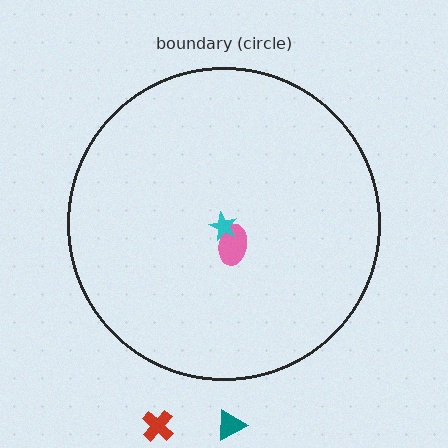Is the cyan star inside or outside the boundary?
Inside.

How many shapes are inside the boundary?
2 inside, 2 outside.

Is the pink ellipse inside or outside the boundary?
Inside.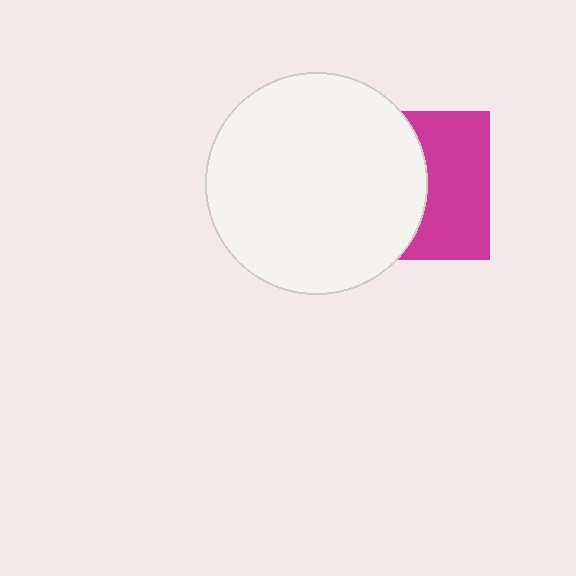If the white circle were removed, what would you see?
You would see the complete magenta square.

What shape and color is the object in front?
The object in front is a white circle.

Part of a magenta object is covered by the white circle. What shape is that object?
It is a square.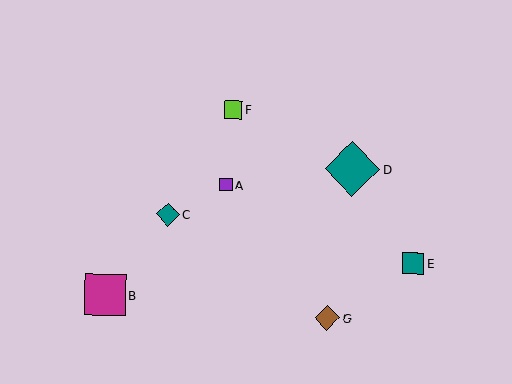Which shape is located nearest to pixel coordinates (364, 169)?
The teal diamond (labeled D) at (352, 169) is nearest to that location.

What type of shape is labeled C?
Shape C is a teal diamond.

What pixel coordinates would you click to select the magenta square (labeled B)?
Click at (105, 295) to select the magenta square B.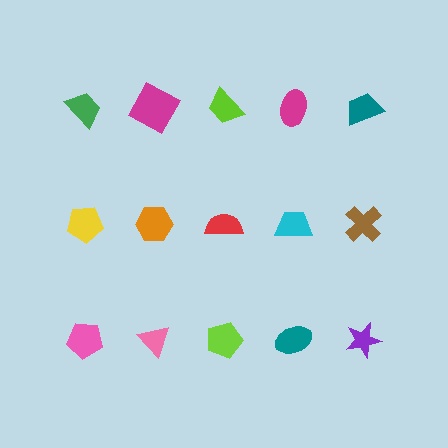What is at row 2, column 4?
A cyan trapezoid.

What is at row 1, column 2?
A magenta square.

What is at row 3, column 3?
A lime pentagon.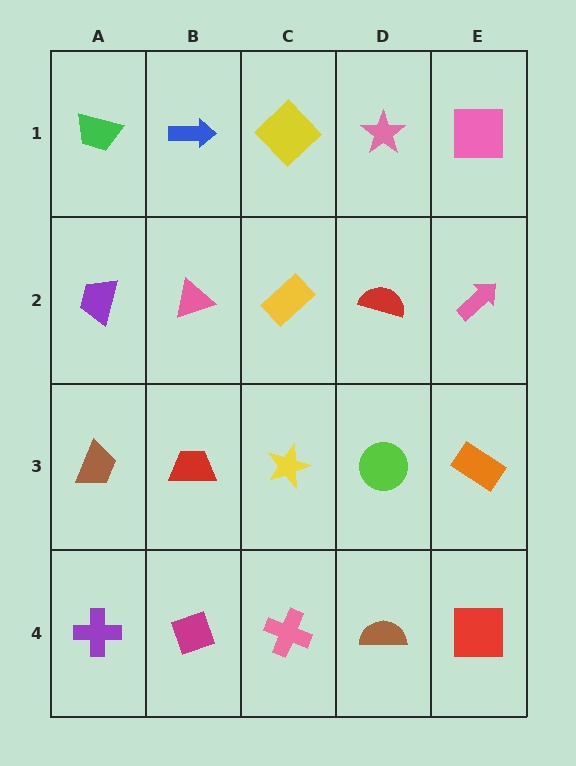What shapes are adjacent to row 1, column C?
A yellow rectangle (row 2, column C), a blue arrow (row 1, column B), a pink star (row 1, column D).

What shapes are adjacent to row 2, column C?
A yellow diamond (row 1, column C), a yellow star (row 3, column C), a pink triangle (row 2, column B), a red semicircle (row 2, column D).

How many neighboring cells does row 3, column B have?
4.